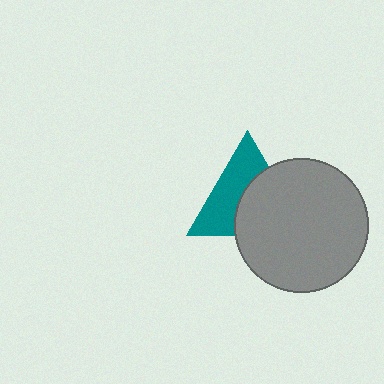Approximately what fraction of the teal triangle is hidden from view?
Roughly 49% of the teal triangle is hidden behind the gray circle.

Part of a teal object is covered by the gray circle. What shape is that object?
It is a triangle.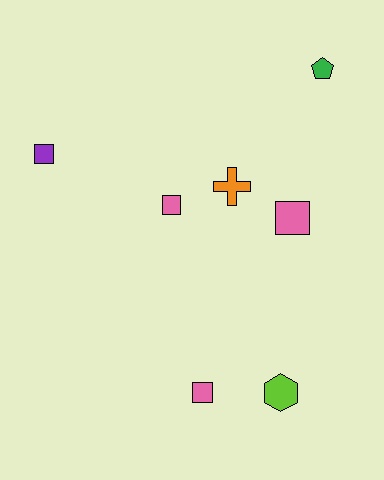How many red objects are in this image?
There are no red objects.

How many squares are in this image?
There are 4 squares.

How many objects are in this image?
There are 7 objects.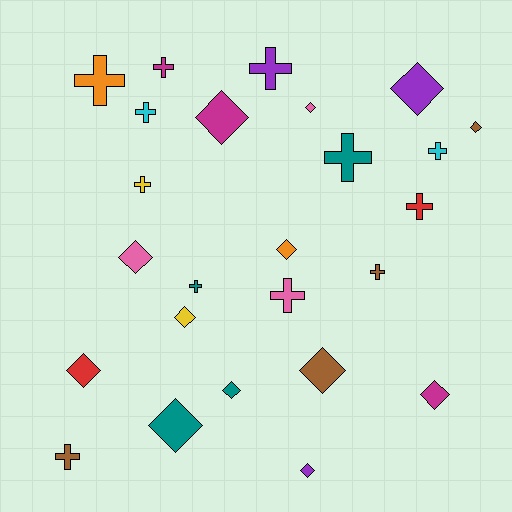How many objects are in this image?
There are 25 objects.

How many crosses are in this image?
There are 12 crosses.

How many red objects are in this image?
There are 2 red objects.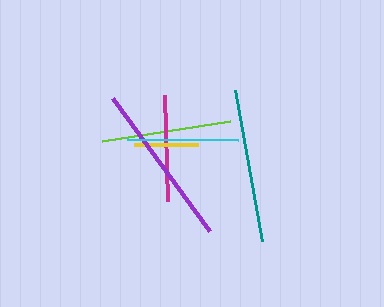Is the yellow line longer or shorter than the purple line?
The purple line is longer than the yellow line.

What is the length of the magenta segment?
The magenta segment is approximately 106 pixels long.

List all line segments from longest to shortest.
From longest to shortest: purple, teal, lime, cyan, magenta, yellow.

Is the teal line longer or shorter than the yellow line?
The teal line is longer than the yellow line.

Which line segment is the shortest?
The yellow line is the shortest at approximately 64 pixels.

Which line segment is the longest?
The purple line is the longest at approximately 165 pixels.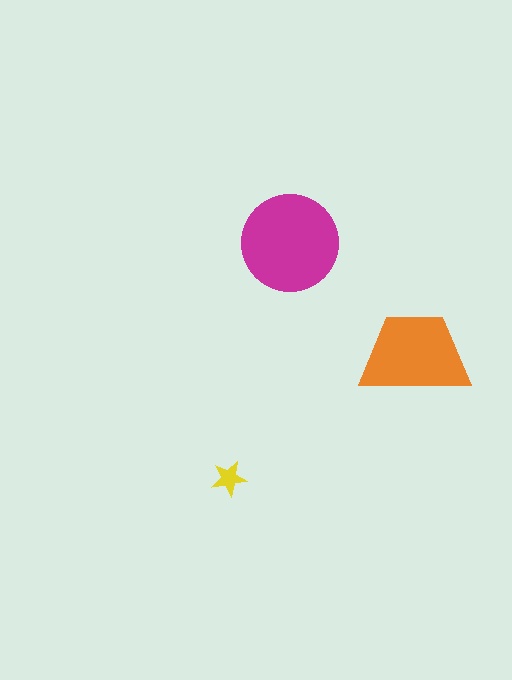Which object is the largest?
The magenta circle.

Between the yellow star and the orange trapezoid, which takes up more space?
The orange trapezoid.